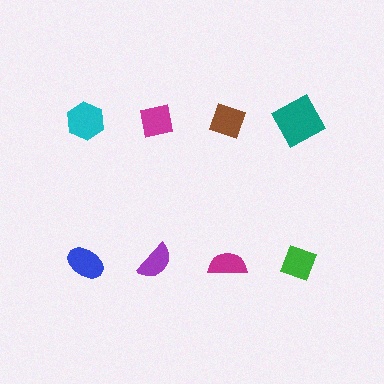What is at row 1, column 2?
A magenta square.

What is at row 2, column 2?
A purple semicircle.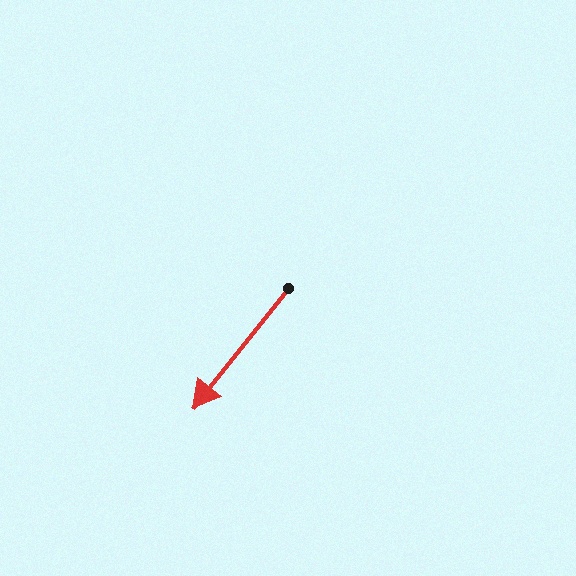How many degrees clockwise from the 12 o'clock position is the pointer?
Approximately 218 degrees.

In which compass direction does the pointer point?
Southwest.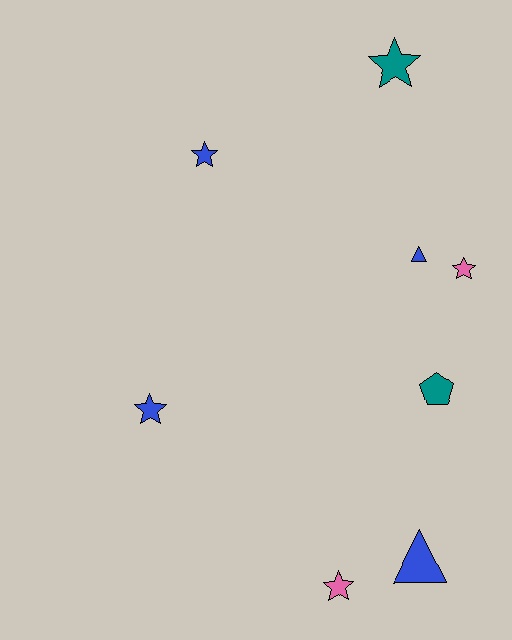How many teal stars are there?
There is 1 teal star.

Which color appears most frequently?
Blue, with 4 objects.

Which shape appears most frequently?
Star, with 5 objects.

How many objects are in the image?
There are 8 objects.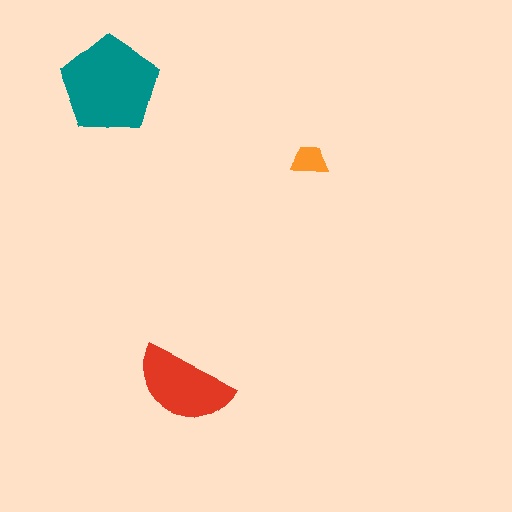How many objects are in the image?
There are 3 objects in the image.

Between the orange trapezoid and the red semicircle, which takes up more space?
The red semicircle.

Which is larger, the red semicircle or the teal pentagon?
The teal pentagon.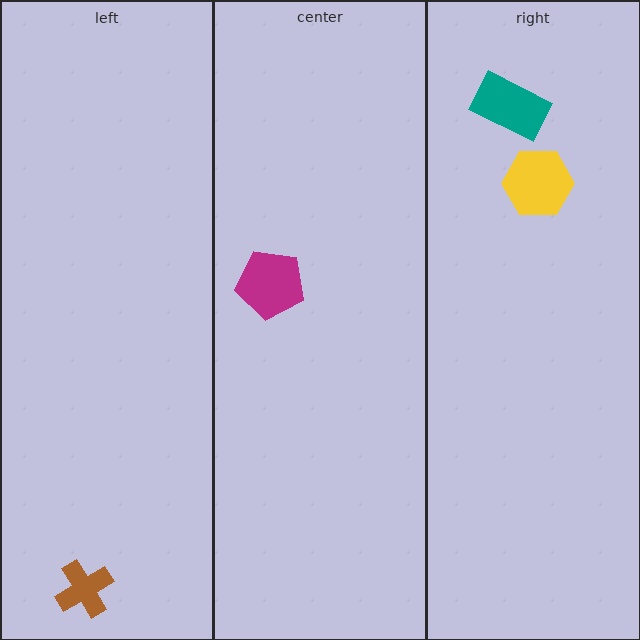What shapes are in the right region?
The yellow hexagon, the teal rectangle.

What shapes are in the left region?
The brown cross.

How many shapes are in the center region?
1.